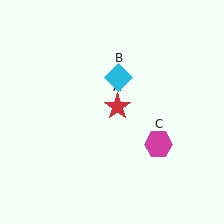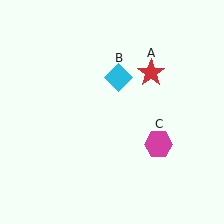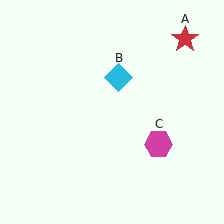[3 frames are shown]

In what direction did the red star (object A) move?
The red star (object A) moved up and to the right.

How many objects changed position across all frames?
1 object changed position: red star (object A).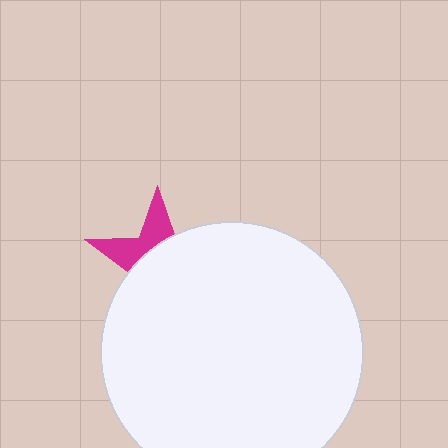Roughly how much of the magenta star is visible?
A small part of it is visible (roughly 33%).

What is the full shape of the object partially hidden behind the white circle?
The partially hidden object is a magenta star.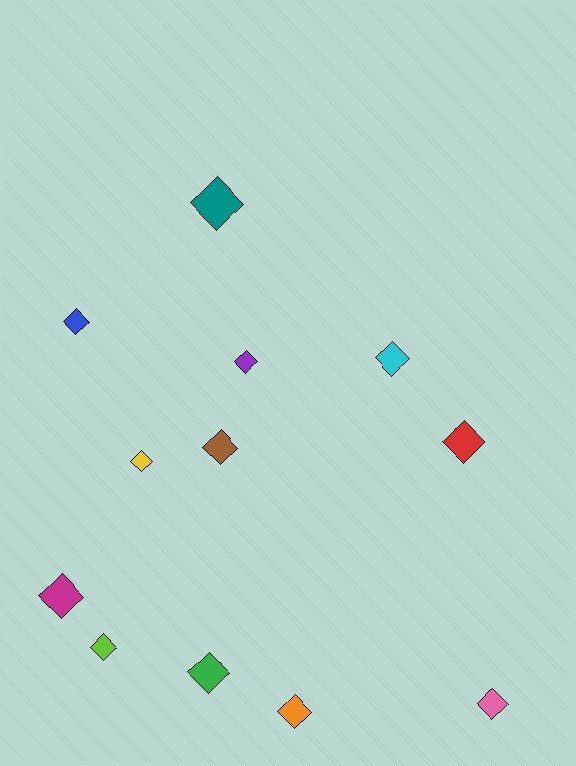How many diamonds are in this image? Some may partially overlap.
There are 12 diamonds.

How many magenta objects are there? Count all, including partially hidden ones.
There is 1 magenta object.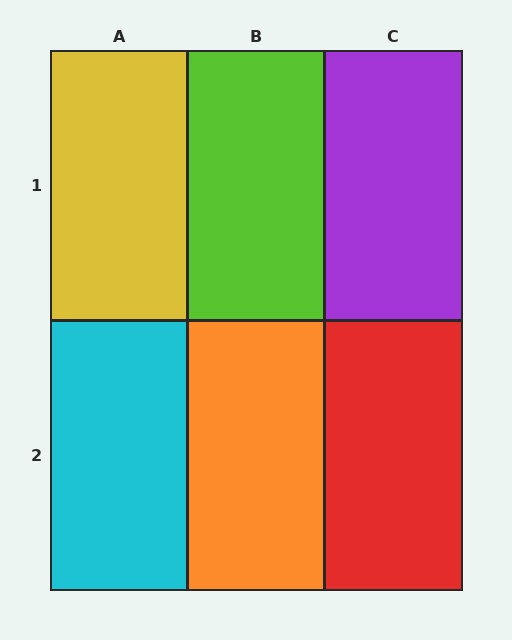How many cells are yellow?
1 cell is yellow.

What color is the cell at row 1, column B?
Lime.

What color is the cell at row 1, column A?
Yellow.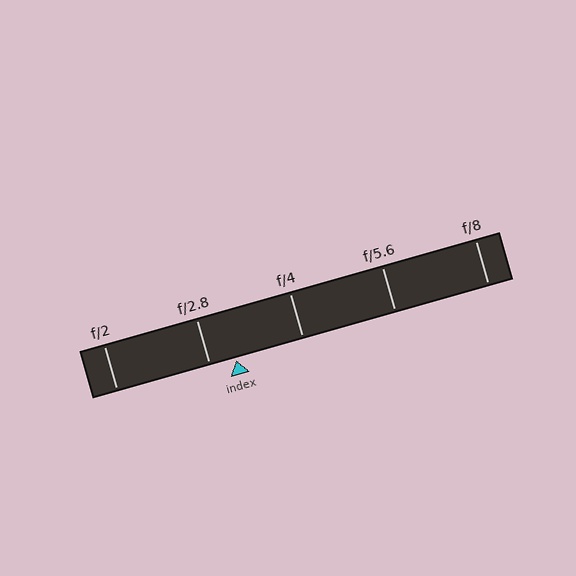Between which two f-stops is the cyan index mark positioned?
The index mark is between f/2.8 and f/4.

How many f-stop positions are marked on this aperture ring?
There are 5 f-stop positions marked.